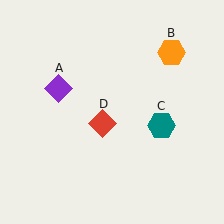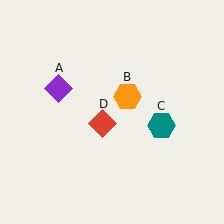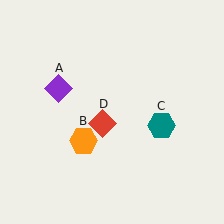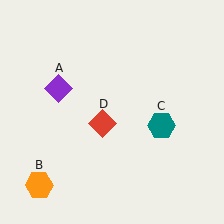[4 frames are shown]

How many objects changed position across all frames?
1 object changed position: orange hexagon (object B).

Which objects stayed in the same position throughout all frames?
Purple diamond (object A) and teal hexagon (object C) and red diamond (object D) remained stationary.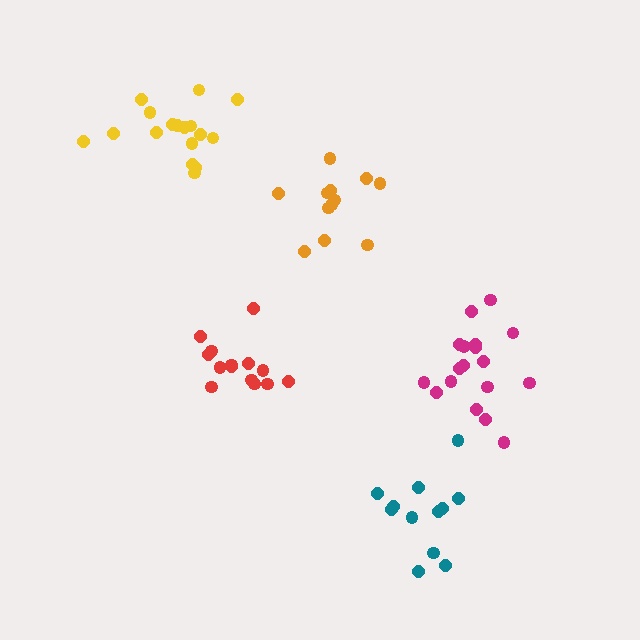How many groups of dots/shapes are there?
There are 5 groups.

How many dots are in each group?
Group 1: 12 dots, Group 2: 14 dots, Group 3: 12 dots, Group 4: 18 dots, Group 5: 17 dots (73 total).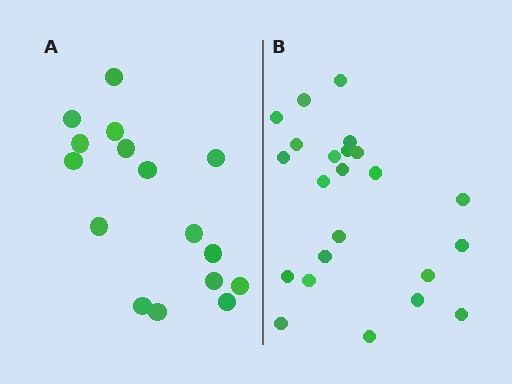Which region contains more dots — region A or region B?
Region B (the right region) has more dots.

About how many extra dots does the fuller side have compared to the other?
Region B has roughly 8 or so more dots than region A.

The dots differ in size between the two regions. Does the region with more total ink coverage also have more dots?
No. Region A has more total ink coverage because its dots are larger, but region B actually contains more individual dots. Total area can be misleading — the number of items is what matters here.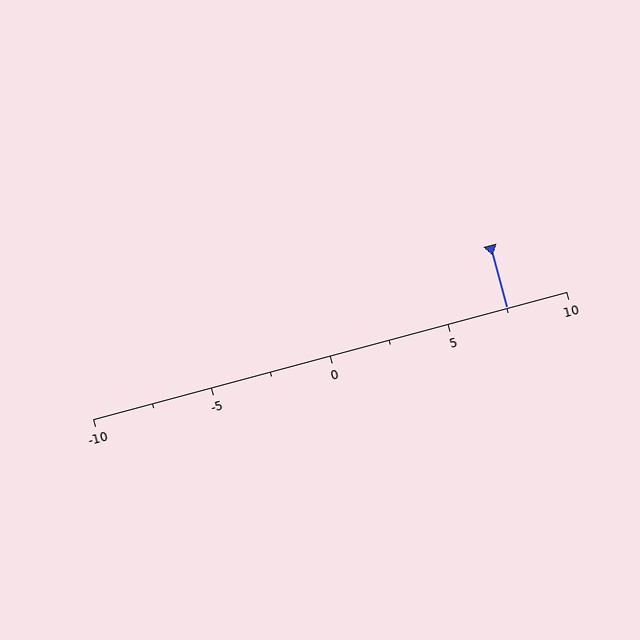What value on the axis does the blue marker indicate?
The marker indicates approximately 7.5.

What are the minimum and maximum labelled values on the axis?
The axis runs from -10 to 10.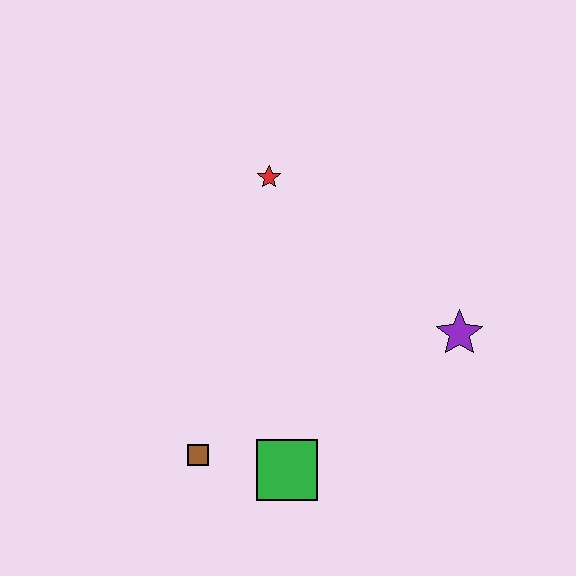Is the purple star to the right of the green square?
Yes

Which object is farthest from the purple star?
The brown square is farthest from the purple star.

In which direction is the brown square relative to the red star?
The brown square is below the red star.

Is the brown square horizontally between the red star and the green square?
No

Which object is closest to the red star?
The purple star is closest to the red star.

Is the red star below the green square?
No